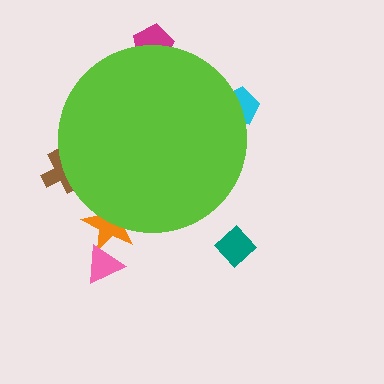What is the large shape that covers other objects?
A lime circle.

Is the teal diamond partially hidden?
No, the teal diamond is fully visible.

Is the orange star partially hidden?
Yes, the orange star is partially hidden behind the lime circle.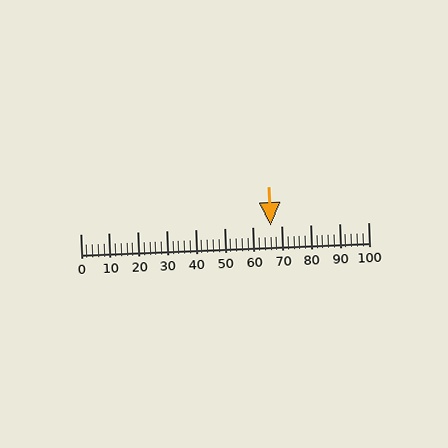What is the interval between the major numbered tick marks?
The major tick marks are spaced 10 units apart.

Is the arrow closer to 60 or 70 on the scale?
The arrow is closer to 70.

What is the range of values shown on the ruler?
The ruler shows values from 0 to 100.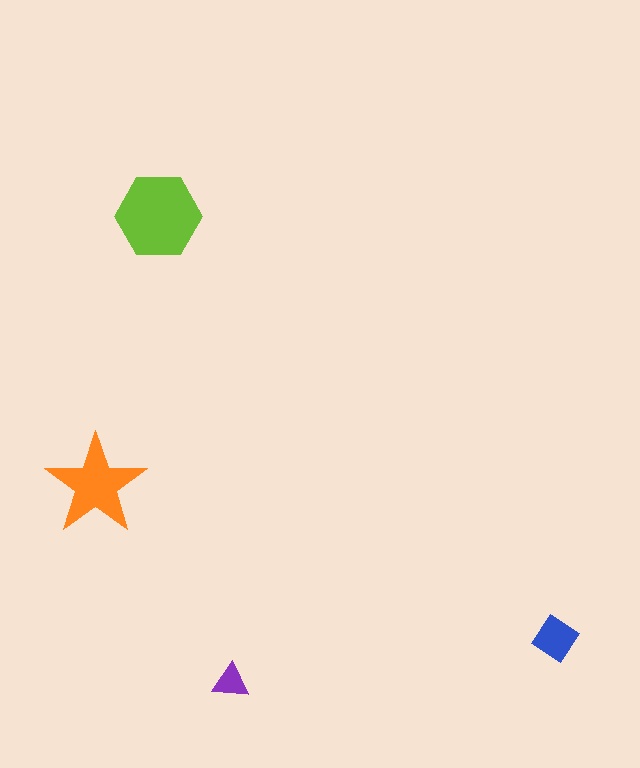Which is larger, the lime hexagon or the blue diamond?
The lime hexagon.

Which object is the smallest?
The purple triangle.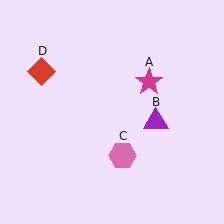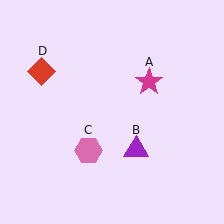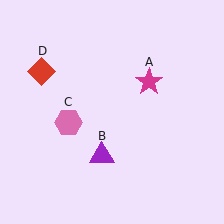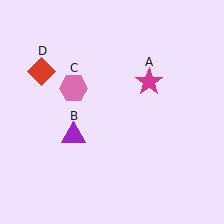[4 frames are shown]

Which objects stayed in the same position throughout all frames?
Magenta star (object A) and red diamond (object D) remained stationary.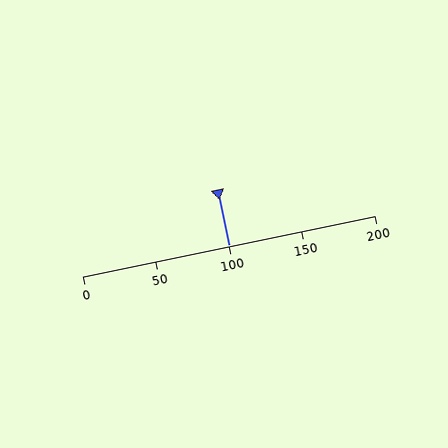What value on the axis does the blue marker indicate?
The marker indicates approximately 100.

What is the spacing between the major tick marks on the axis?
The major ticks are spaced 50 apart.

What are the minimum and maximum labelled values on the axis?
The axis runs from 0 to 200.